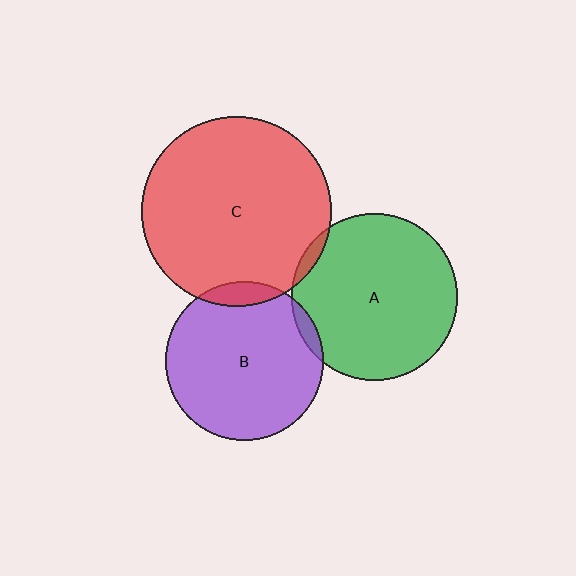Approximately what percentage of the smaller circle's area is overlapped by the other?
Approximately 5%.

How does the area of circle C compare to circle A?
Approximately 1.3 times.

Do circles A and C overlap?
Yes.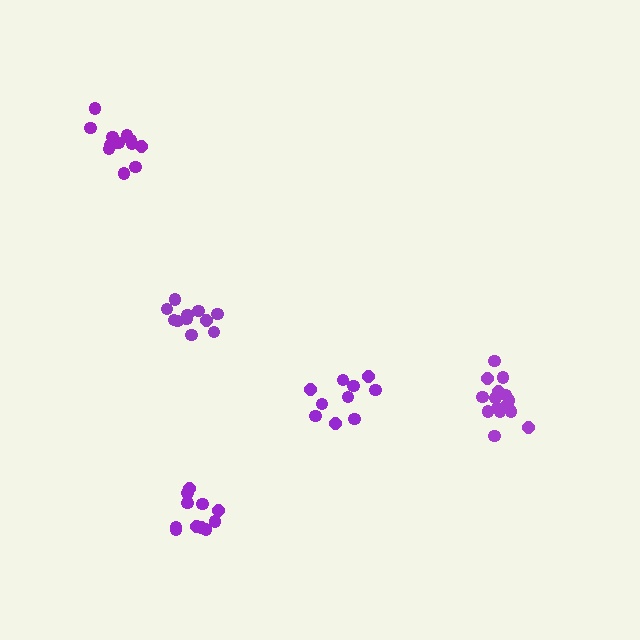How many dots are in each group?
Group 1: 10 dots, Group 2: 16 dots, Group 3: 11 dots, Group 4: 12 dots, Group 5: 12 dots (61 total).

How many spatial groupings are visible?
There are 5 spatial groupings.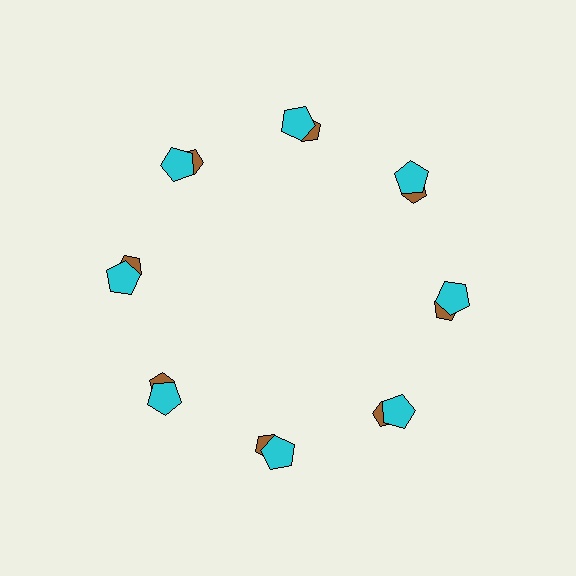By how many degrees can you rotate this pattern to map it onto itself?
The pattern maps onto itself every 45 degrees of rotation.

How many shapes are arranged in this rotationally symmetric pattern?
There are 16 shapes, arranged in 8 groups of 2.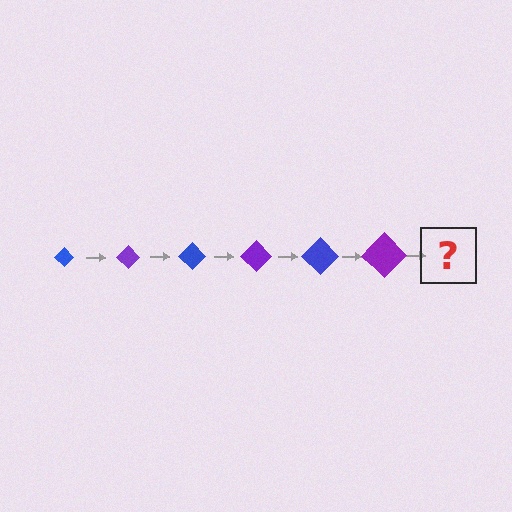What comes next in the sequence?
The next element should be a blue diamond, larger than the previous one.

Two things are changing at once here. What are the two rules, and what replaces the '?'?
The two rules are that the diamond grows larger each step and the color cycles through blue and purple. The '?' should be a blue diamond, larger than the previous one.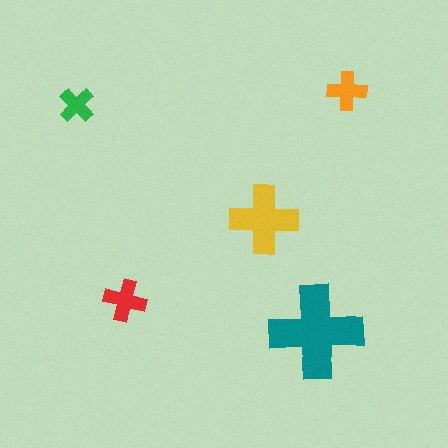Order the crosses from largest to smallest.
the teal one, the yellow one, the red one, the orange one, the green one.